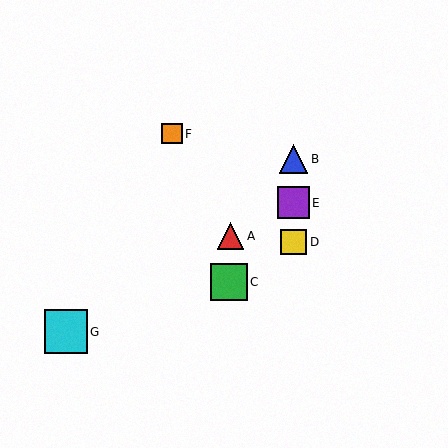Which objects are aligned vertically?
Objects B, D, E are aligned vertically.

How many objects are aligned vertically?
3 objects (B, D, E) are aligned vertically.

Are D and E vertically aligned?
Yes, both are at x≈294.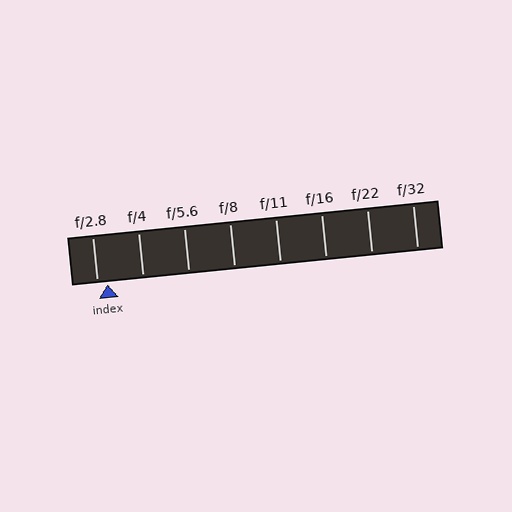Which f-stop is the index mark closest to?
The index mark is closest to f/2.8.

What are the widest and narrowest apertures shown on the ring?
The widest aperture shown is f/2.8 and the narrowest is f/32.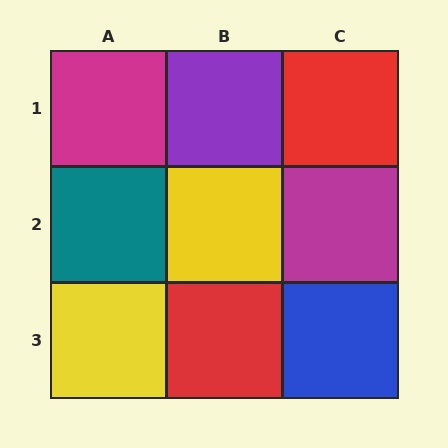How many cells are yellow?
2 cells are yellow.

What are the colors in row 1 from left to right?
Magenta, purple, red.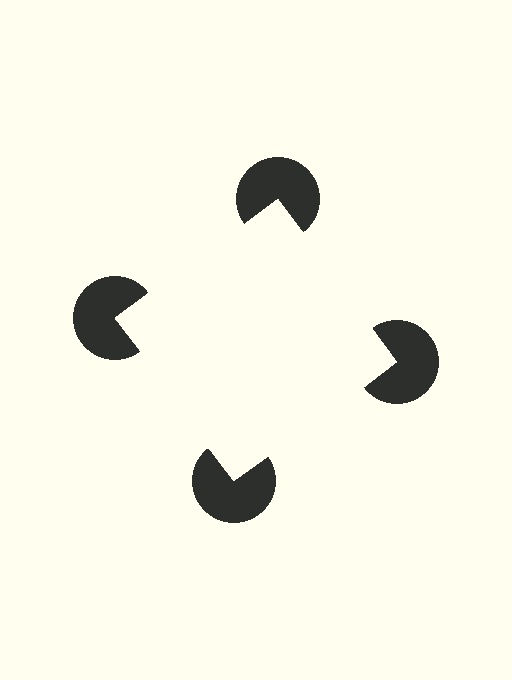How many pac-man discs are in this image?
There are 4 — one at each vertex of the illusory square.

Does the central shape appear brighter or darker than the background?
It typically appears slightly brighter than the background, even though no actual brightness change is drawn.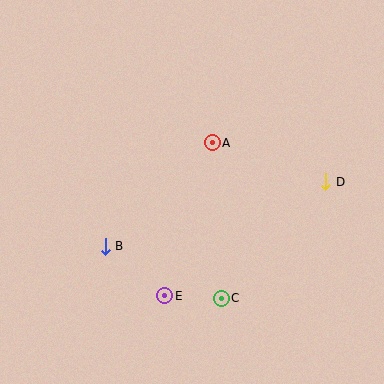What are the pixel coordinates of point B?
Point B is at (105, 246).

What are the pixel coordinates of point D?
Point D is at (326, 182).